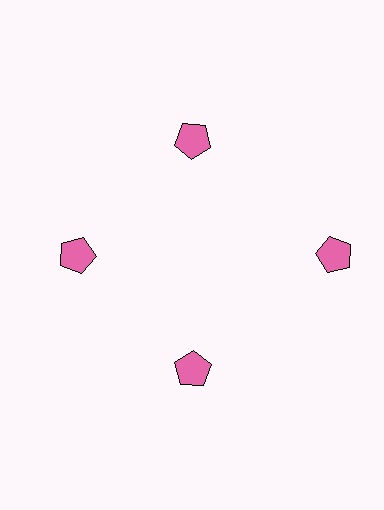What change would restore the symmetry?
The symmetry would be restored by moving it inward, back onto the ring so that all 4 pentagons sit at equal angles and equal distance from the center.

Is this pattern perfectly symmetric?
No. The 4 pink pentagons are arranged in a ring, but one element near the 3 o'clock position is pushed outward from the center, breaking the 4-fold rotational symmetry.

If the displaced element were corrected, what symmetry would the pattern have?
It would have 4-fold rotational symmetry — the pattern would map onto itself every 90 degrees.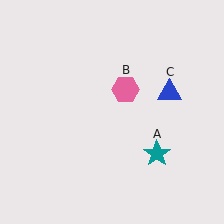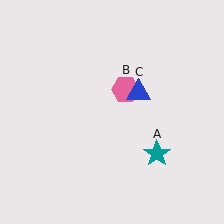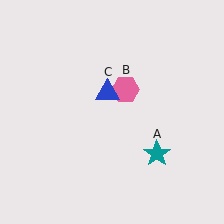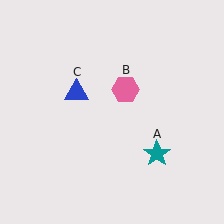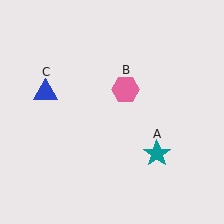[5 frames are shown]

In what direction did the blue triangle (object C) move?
The blue triangle (object C) moved left.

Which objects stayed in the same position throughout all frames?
Teal star (object A) and pink hexagon (object B) remained stationary.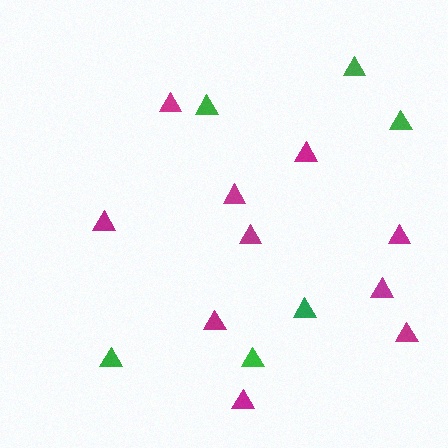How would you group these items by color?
There are 2 groups: one group of green triangles (6) and one group of magenta triangles (10).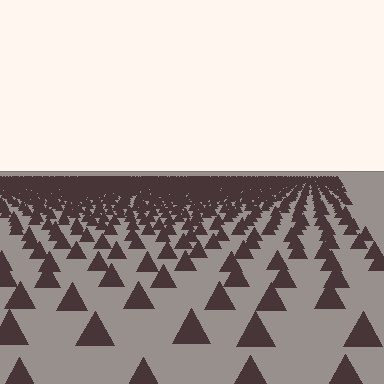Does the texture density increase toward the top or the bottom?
Density increases toward the top.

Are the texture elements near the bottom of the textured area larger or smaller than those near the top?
Larger. Near the bottom, elements are closer to the viewer and appear at a bigger on-screen size.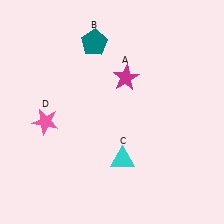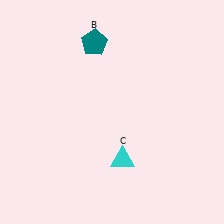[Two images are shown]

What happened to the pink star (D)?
The pink star (D) was removed in Image 2. It was in the bottom-left area of Image 1.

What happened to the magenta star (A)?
The magenta star (A) was removed in Image 2. It was in the top-right area of Image 1.